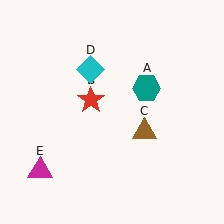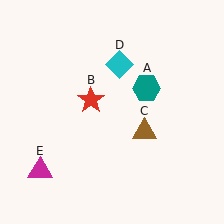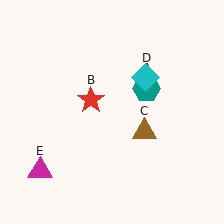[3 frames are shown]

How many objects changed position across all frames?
1 object changed position: cyan diamond (object D).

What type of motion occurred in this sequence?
The cyan diamond (object D) rotated clockwise around the center of the scene.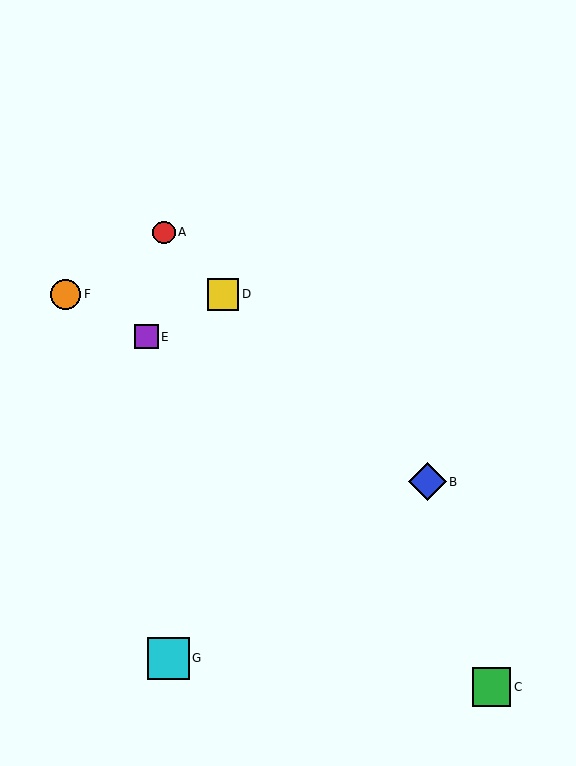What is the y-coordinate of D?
Object D is at y≈295.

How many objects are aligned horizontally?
2 objects (D, F) are aligned horizontally.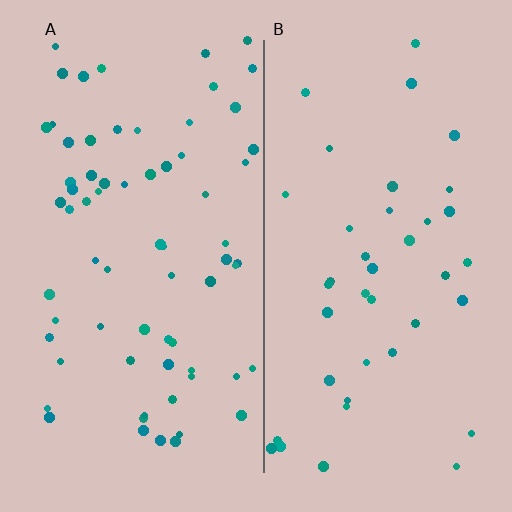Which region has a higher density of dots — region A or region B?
A (the left).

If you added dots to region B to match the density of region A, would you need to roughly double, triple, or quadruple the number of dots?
Approximately double.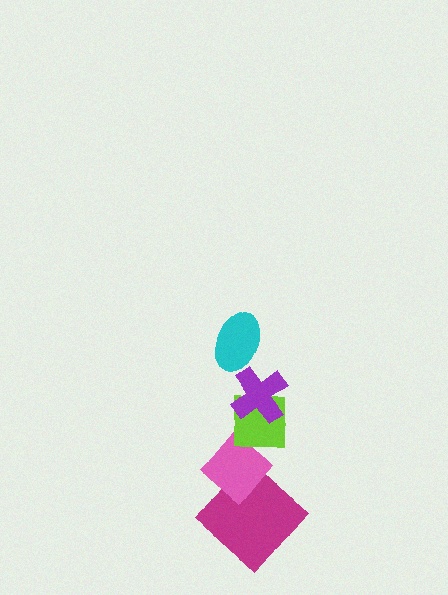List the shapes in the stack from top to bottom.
From top to bottom: the cyan ellipse, the purple cross, the lime square, the pink diamond, the magenta diamond.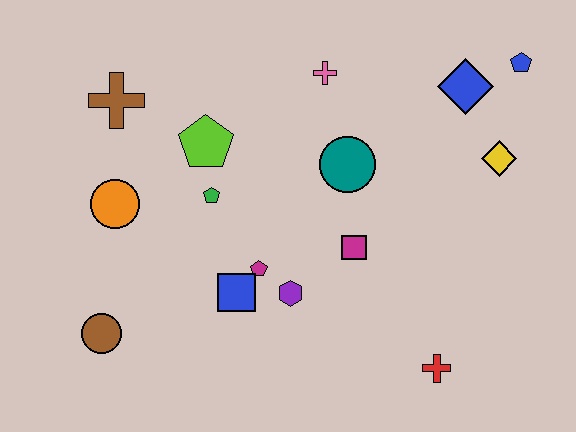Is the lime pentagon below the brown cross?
Yes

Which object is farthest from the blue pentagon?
The brown circle is farthest from the blue pentagon.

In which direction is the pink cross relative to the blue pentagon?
The pink cross is to the left of the blue pentagon.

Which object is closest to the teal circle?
The magenta square is closest to the teal circle.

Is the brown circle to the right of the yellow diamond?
No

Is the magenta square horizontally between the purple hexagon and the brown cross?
No